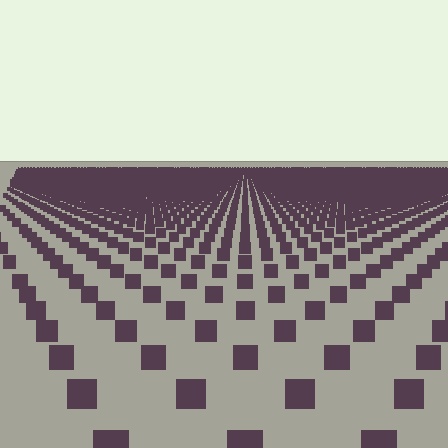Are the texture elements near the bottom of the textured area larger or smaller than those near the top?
Larger. Near the bottom, elements are closer to the viewer and appear at a bigger on-screen size.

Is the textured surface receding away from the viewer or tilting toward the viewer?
The surface is receding away from the viewer. Texture elements get smaller and denser toward the top.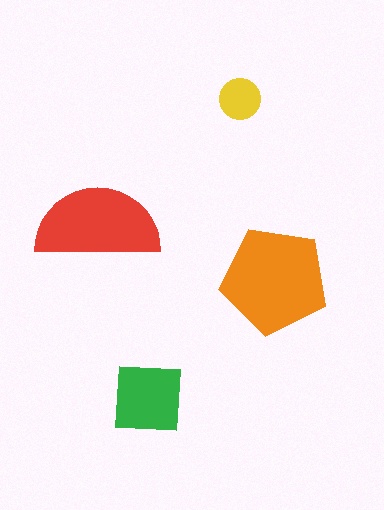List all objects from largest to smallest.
The orange pentagon, the red semicircle, the green square, the yellow circle.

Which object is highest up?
The yellow circle is topmost.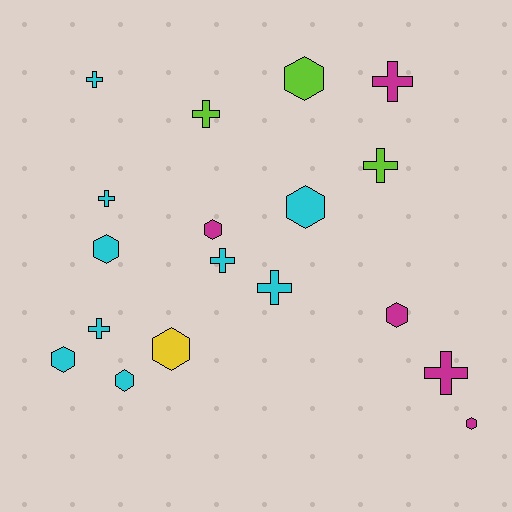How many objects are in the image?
There are 18 objects.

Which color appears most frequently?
Cyan, with 9 objects.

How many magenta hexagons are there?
There are 3 magenta hexagons.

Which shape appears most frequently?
Cross, with 9 objects.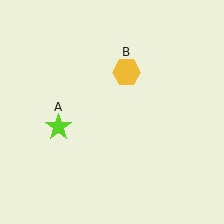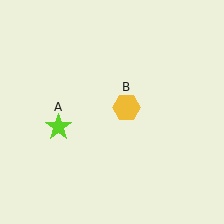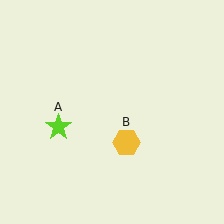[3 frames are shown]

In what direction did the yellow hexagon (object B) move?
The yellow hexagon (object B) moved down.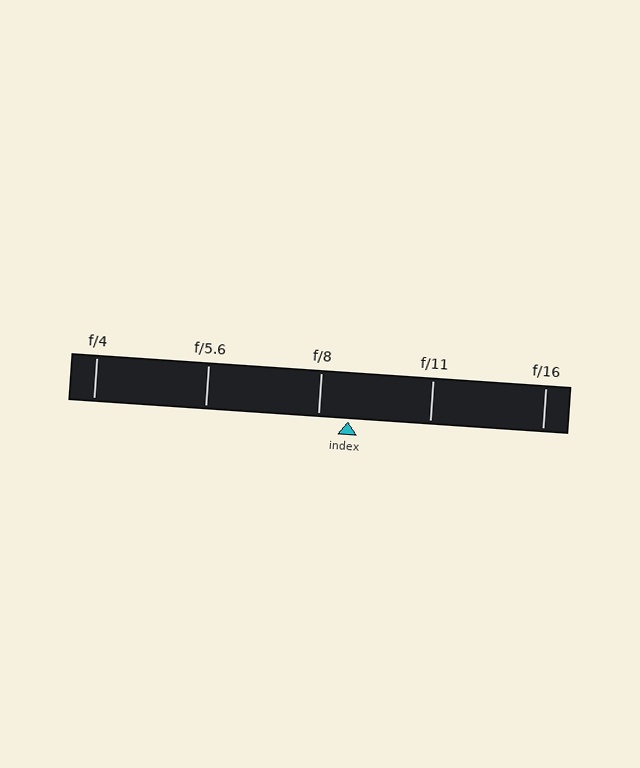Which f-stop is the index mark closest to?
The index mark is closest to f/8.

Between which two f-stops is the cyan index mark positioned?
The index mark is between f/8 and f/11.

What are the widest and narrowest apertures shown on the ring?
The widest aperture shown is f/4 and the narrowest is f/16.